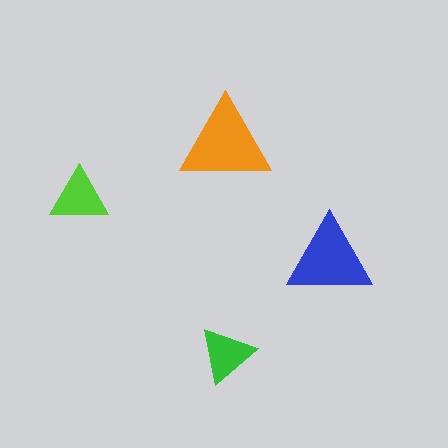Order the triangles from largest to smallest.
the orange one, the blue one, the lime one, the green one.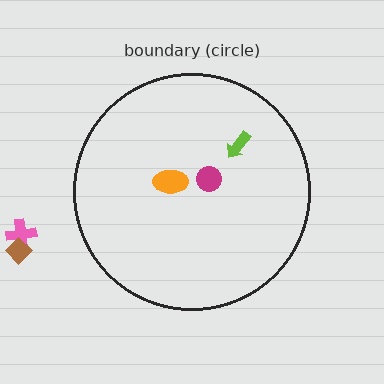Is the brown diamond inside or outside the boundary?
Outside.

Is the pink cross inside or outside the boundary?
Outside.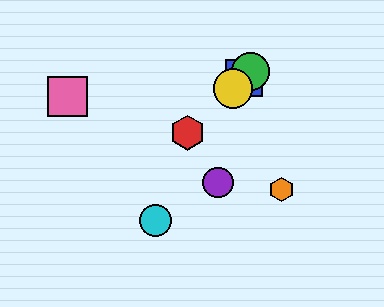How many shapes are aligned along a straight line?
4 shapes (the red hexagon, the blue square, the green circle, the yellow circle) are aligned along a straight line.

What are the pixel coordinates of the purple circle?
The purple circle is at (218, 183).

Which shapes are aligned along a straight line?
The red hexagon, the blue square, the green circle, the yellow circle are aligned along a straight line.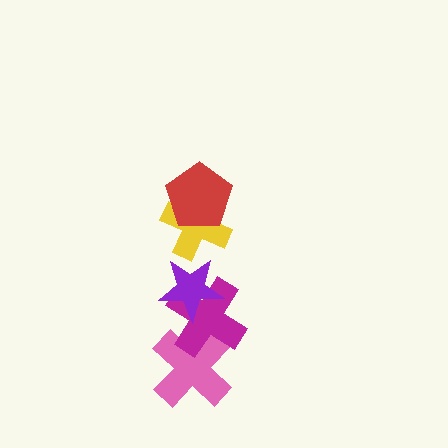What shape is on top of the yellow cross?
The red pentagon is on top of the yellow cross.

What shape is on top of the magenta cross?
The purple star is on top of the magenta cross.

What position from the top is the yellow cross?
The yellow cross is 2nd from the top.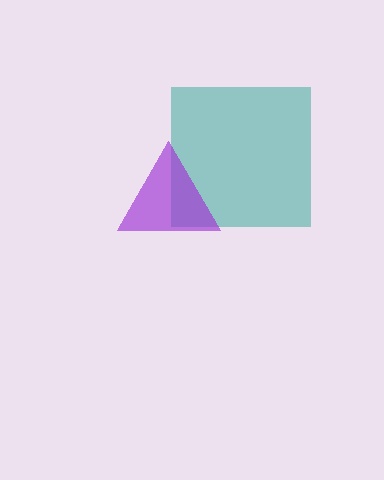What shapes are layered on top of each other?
The layered shapes are: a teal square, a purple triangle.